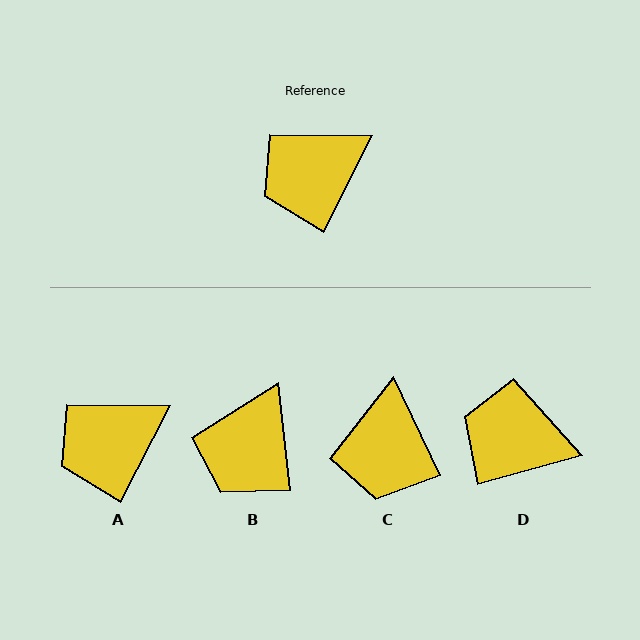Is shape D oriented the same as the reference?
No, it is off by about 48 degrees.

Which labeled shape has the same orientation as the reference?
A.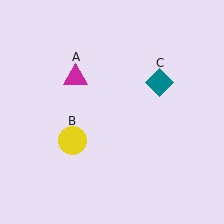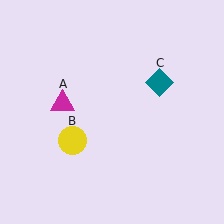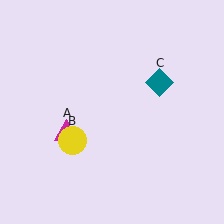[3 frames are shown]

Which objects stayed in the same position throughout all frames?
Yellow circle (object B) and teal diamond (object C) remained stationary.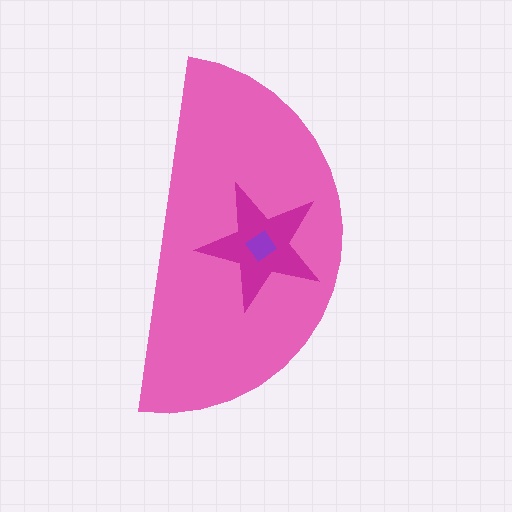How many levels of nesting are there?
3.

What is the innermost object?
The purple diamond.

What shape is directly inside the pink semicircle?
The magenta star.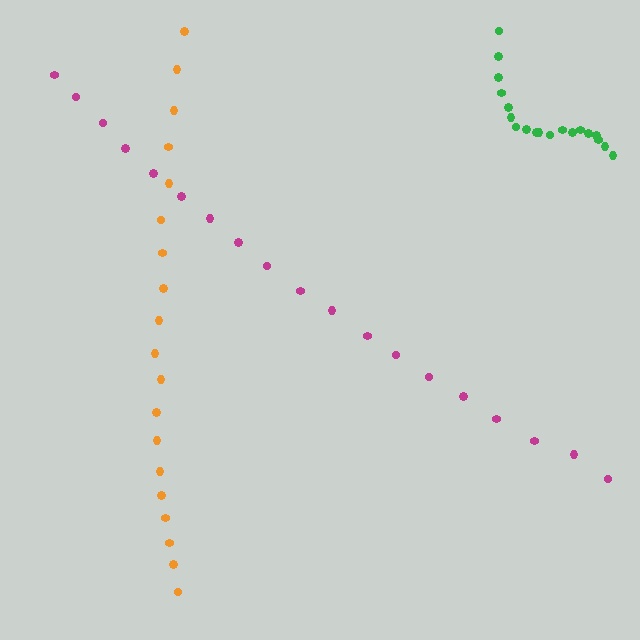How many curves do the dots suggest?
There are 3 distinct paths.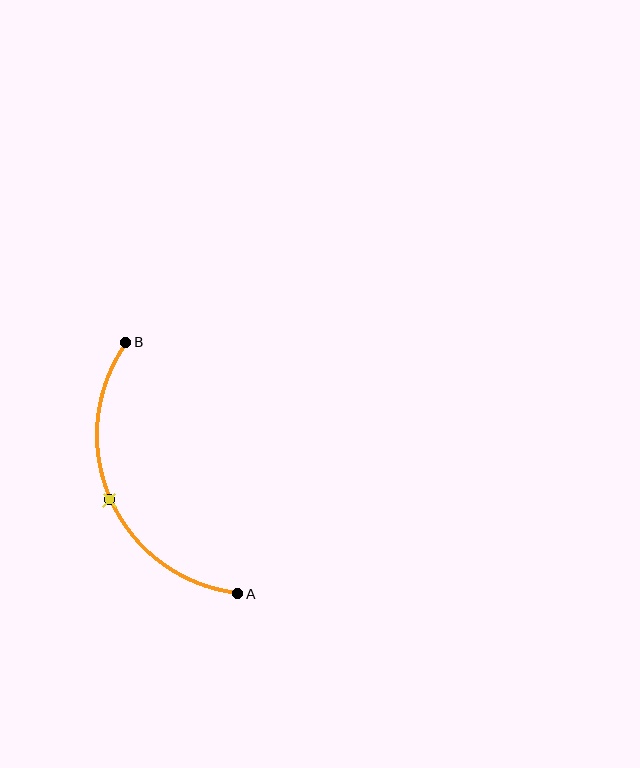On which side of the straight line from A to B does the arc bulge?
The arc bulges to the left of the straight line connecting A and B.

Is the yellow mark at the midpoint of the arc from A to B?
Yes. The yellow mark lies on the arc at equal arc-length from both A and B — it is the arc midpoint.